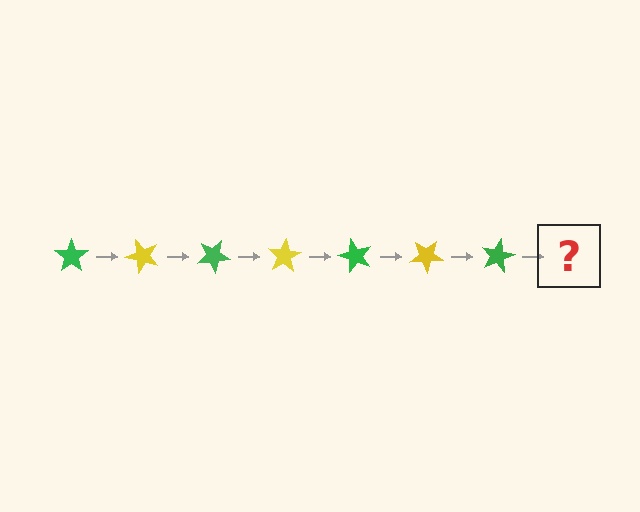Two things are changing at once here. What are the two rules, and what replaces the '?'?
The two rules are that it rotates 50 degrees each step and the color cycles through green and yellow. The '?' should be a yellow star, rotated 350 degrees from the start.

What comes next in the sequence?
The next element should be a yellow star, rotated 350 degrees from the start.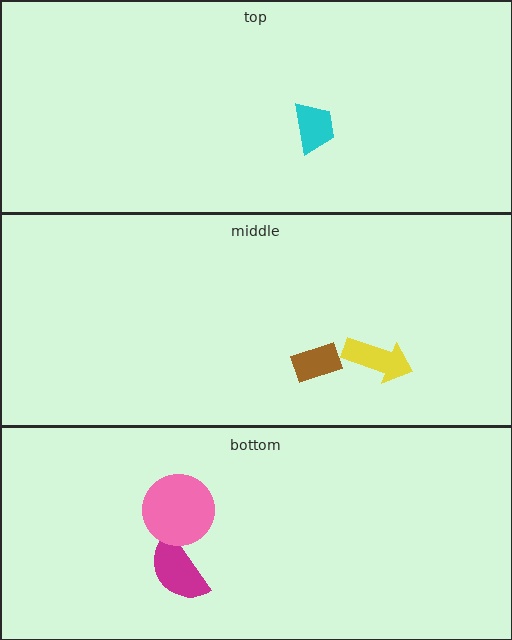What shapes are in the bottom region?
The magenta semicircle, the pink circle.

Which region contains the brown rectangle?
The middle region.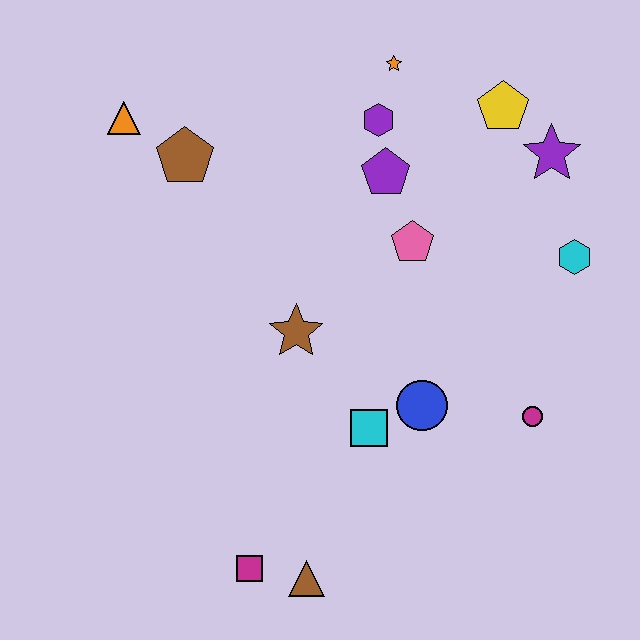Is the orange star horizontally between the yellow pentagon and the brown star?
Yes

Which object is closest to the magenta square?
The brown triangle is closest to the magenta square.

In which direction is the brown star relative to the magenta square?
The brown star is above the magenta square.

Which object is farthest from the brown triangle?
The orange star is farthest from the brown triangle.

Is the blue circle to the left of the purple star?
Yes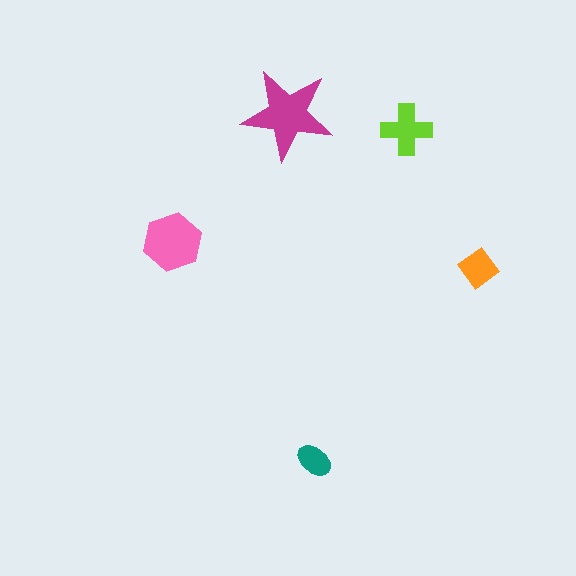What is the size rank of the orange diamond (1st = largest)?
4th.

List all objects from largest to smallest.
The magenta star, the pink hexagon, the lime cross, the orange diamond, the teal ellipse.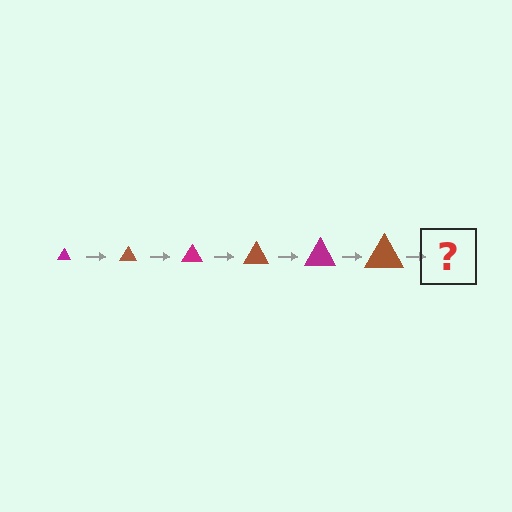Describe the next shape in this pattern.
It should be a magenta triangle, larger than the previous one.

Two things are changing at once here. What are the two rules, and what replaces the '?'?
The two rules are that the triangle grows larger each step and the color cycles through magenta and brown. The '?' should be a magenta triangle, larger than the previous one.